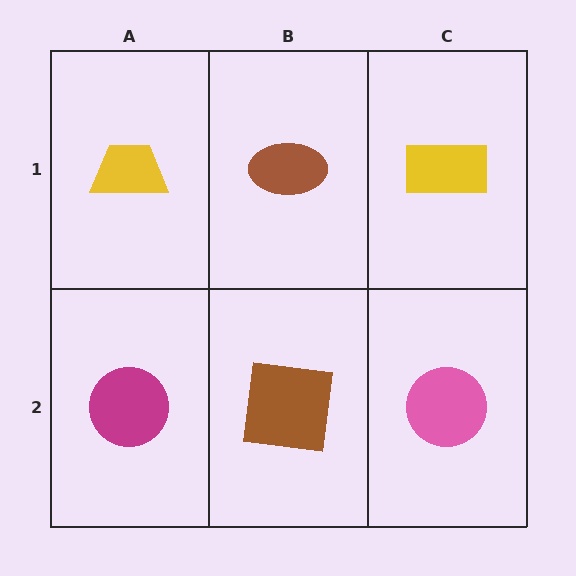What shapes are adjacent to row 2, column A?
A yellow trapezoid (row 1, column A), a brown square (row 2, column B).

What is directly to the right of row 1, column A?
A brown ellipse.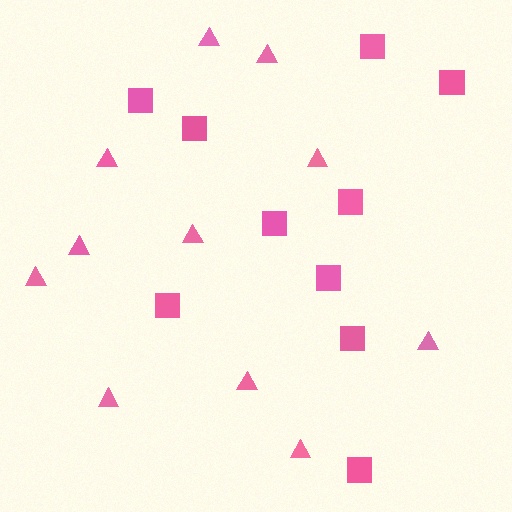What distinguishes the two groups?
There are 2 groups: one group of squares (10) and one group of triangles (11).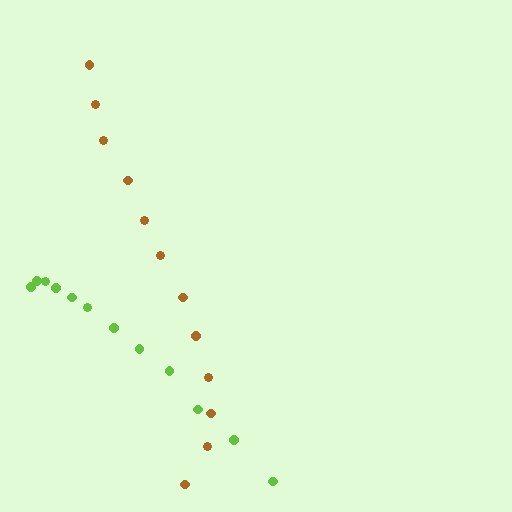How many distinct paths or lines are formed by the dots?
There are 2 distinct paths.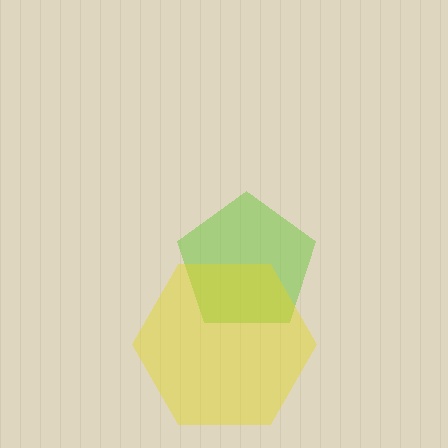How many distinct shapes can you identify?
There are 2 distinct shapes: a lime pentagon, a yellow hexagon.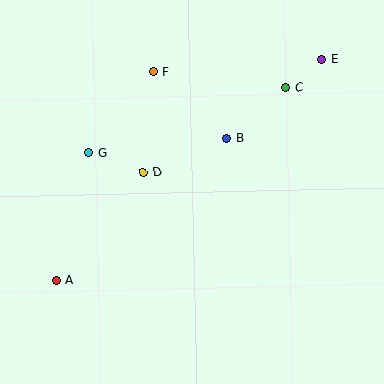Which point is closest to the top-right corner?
Point E is closest to the top-right corner.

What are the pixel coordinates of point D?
Point D is at (143, 173).